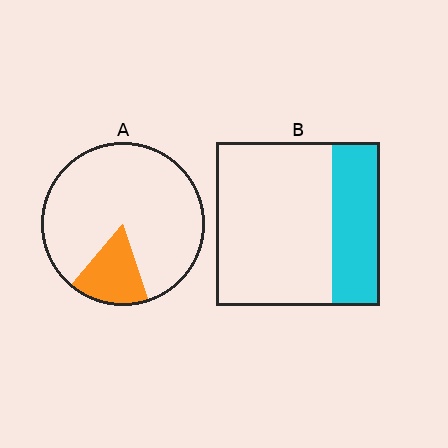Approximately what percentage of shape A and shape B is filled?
A is approximately 15% and B is approximately 30%.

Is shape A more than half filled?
No.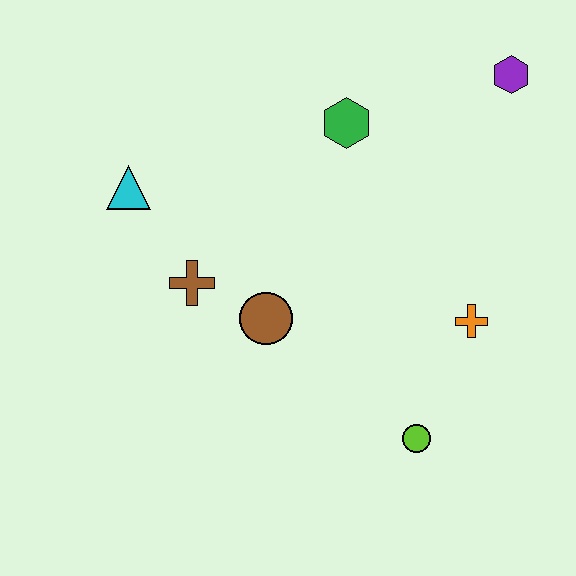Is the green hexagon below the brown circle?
No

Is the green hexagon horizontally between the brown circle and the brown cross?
No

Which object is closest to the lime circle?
The orange cross is closest to the lime circle.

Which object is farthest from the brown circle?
The purple hexagon is farthest from the brown circle.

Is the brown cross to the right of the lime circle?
No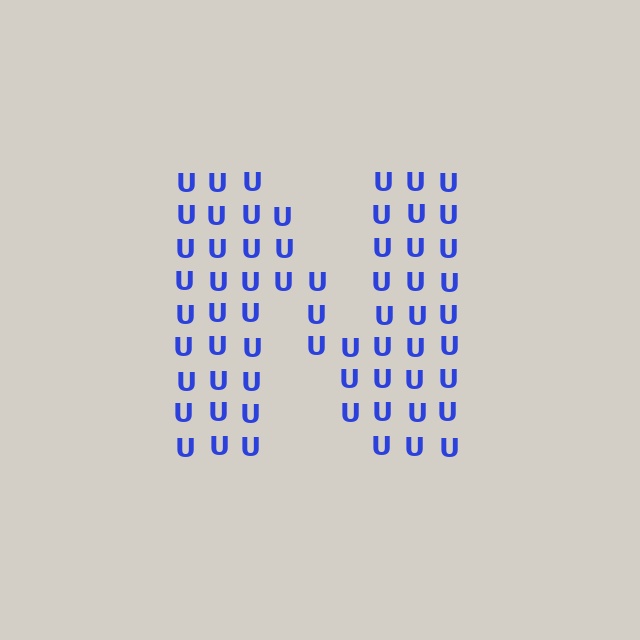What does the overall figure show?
The overall figure shows the letter N.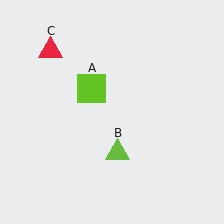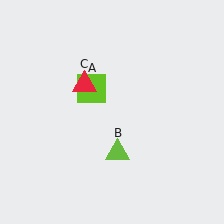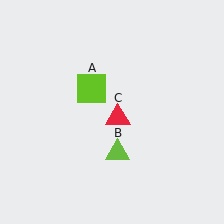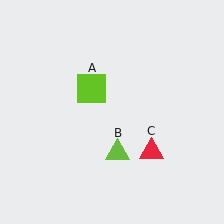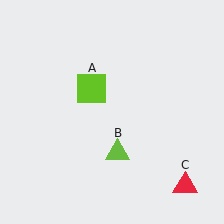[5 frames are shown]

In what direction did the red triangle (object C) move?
The red triangle (object C) moved down and to the right.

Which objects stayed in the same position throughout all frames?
Lime square (object A) and lime triangle (object B) remained stationary.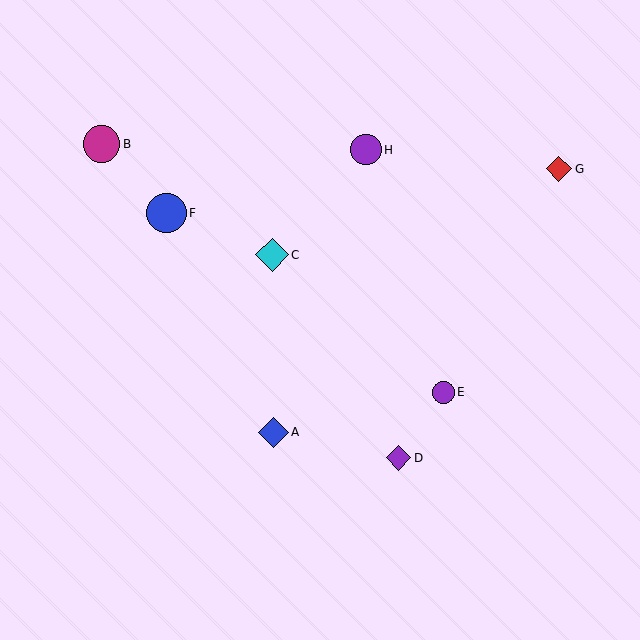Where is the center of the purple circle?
The center of the purple circle is at (443, 392).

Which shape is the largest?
The blue circle (labeled F) is the largest.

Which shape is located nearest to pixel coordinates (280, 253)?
The cyan diamond (labeled C) at (272, 255) is nearest to that location.